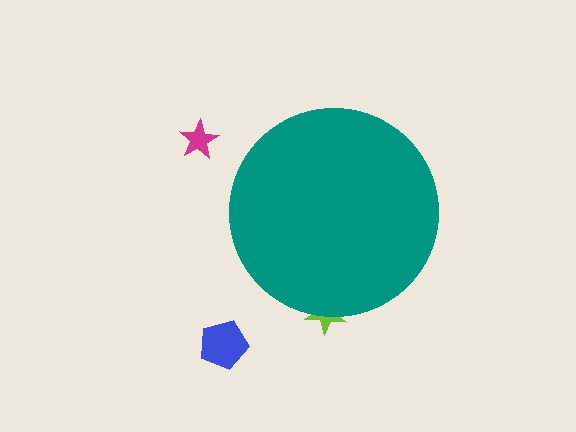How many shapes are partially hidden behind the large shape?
1 shape is partially hidden.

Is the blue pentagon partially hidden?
No, the blue pentagon is fully visible.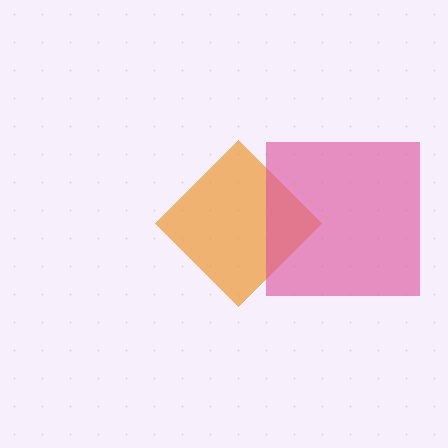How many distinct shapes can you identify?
There are 2 distinct shapes: an orange diamond, a pink square.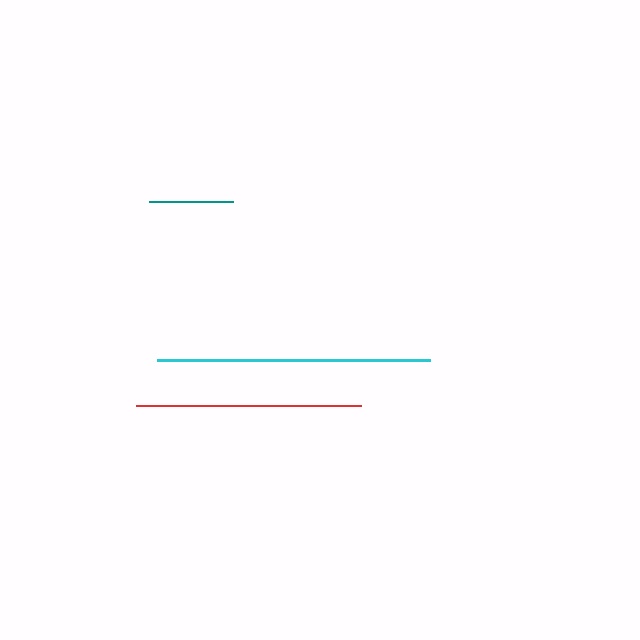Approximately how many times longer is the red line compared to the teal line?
The red line is approximately 2.7 times the length of the teal line.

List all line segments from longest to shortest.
From longest to shortest: cyan, red, teal.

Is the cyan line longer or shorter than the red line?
The cyan line is longer than the red line.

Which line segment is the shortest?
The teal line is the shortest at approximately 84 pixels.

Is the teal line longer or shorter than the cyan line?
The cyan line is longer than the teal line.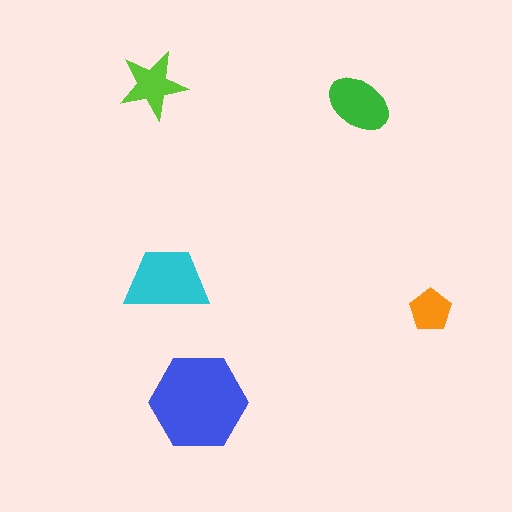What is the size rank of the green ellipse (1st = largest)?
3rd.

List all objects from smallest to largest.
The orange pentagon, the lime star, the green ellipse, the cyan trapezoid, the blue hexagon.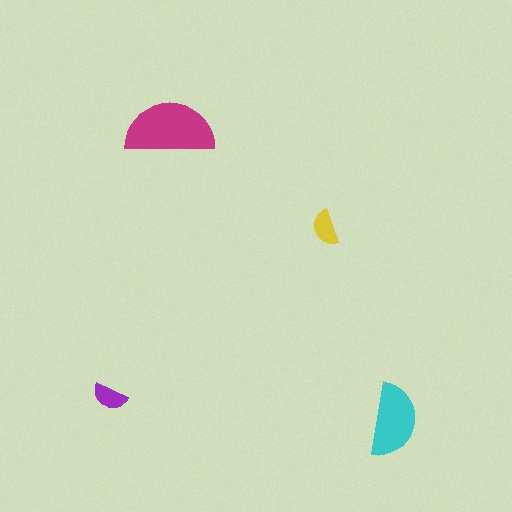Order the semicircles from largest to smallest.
the magenta one, the cyan one, the yellow one, the purple one.